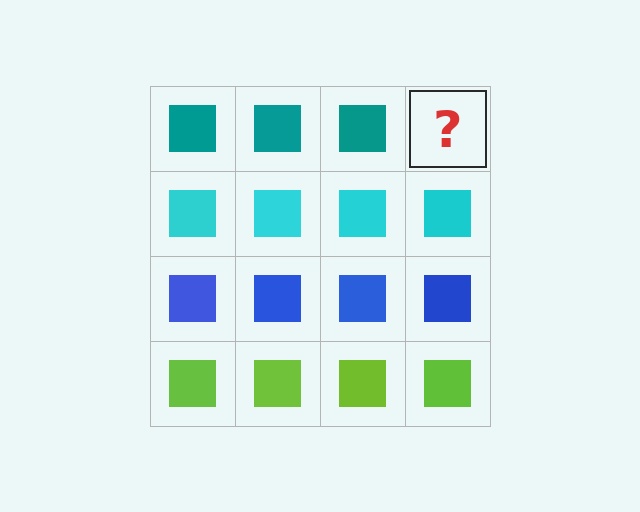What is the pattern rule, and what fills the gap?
The rule is that each row has a consistent color. The gap should be filled with a teal square.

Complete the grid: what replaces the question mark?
The question mark should be replaced with a teal square.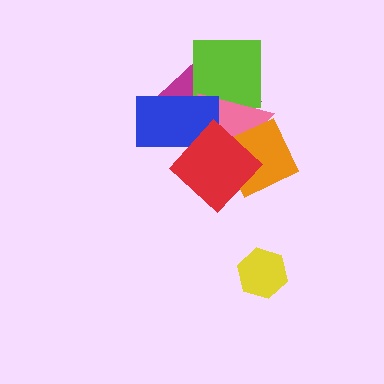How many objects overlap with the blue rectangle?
3 objects overlap with the blue rectangle.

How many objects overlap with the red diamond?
4 objects overlap with the red diamond.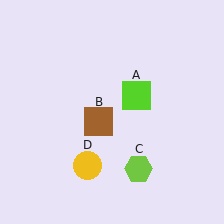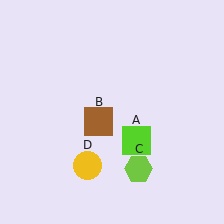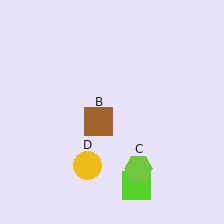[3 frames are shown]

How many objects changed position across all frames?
1 object changed position: lime square (object A).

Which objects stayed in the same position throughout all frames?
Brown square (object B) and lime hexagon (object C) and yellow circle (object D) remained stationary.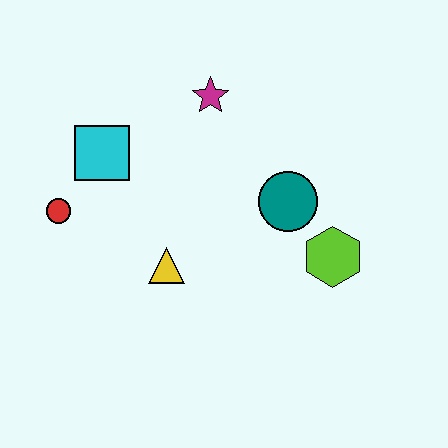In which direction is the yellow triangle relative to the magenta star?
The yellow triangle is below the magenta star.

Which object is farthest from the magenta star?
The lime hexagon is farthest from the magenta star.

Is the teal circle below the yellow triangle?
No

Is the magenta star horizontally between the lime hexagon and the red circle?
Yes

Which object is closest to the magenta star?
The cyan square is closest to the magenta star.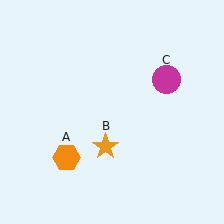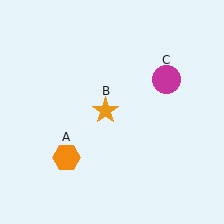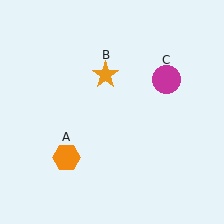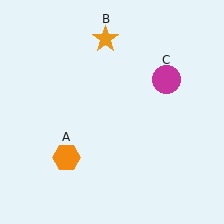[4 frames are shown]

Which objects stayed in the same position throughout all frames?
Orange hexagon (object A) and magenta circle (object C) remained stationary.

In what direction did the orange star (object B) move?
The orange star (object B) moved up.